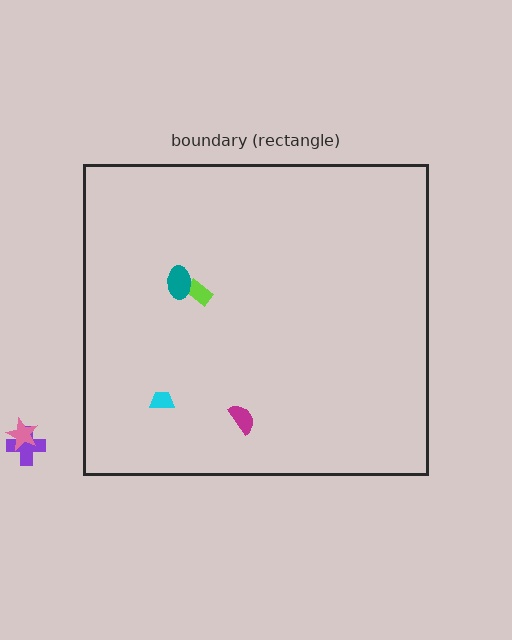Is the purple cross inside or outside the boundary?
Outside.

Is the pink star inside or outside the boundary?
Outside.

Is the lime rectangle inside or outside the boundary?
Inside.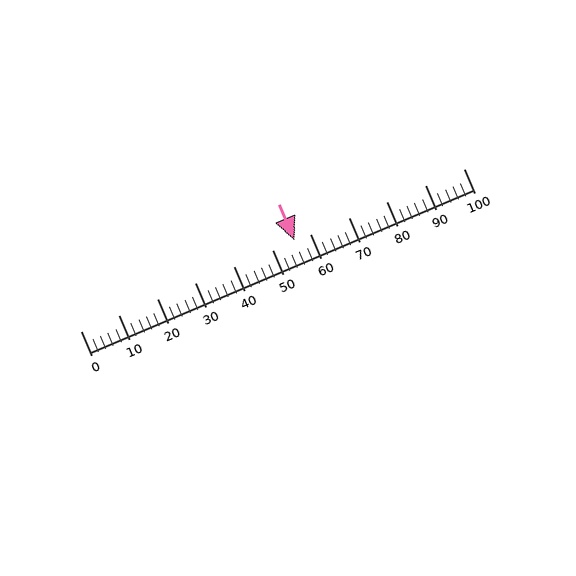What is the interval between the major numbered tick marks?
The major tick marks are spaced 10 units apart.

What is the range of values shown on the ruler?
The ruler shows values from 0 to 100.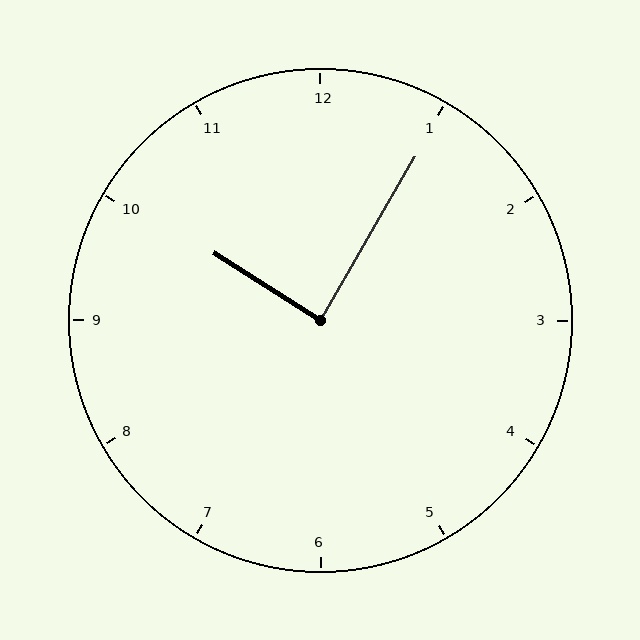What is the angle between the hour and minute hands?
Approximately 88 degrees.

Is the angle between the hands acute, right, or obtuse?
It is right.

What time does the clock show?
10:05.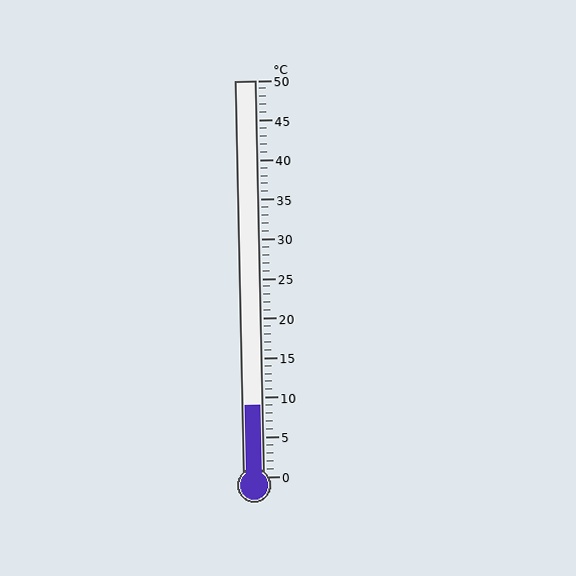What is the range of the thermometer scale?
The thermometer scale ranges from 0°C to 50°C.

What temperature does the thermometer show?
The thermometer shows approximately 9°C.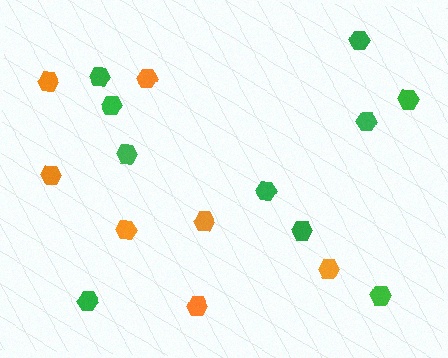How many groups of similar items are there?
There are 2 groups: one group of orange hexagons (7) and one group of green hexagons (10).